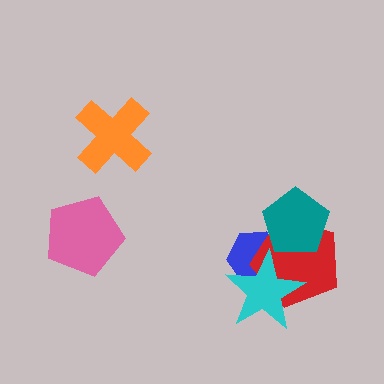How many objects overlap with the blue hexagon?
3 objects overlap with the blue hexagon.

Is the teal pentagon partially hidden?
No, no other shape covers it.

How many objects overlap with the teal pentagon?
2 objects overlap with the teal pentagon.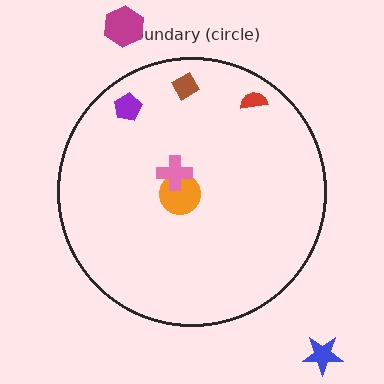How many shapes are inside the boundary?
5 inside, 2 outside.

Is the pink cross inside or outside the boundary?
Inside.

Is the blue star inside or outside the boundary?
Outside.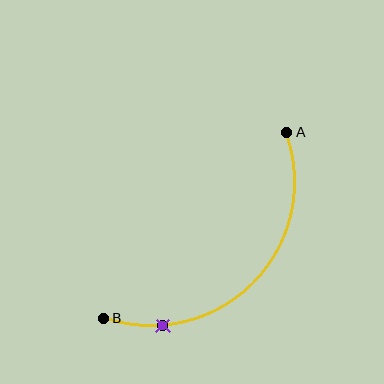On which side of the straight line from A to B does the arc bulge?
The arc bulges below and to the right of the straight line connecting A and B.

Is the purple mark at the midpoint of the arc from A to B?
No. The purple mark lies on the arc but is closer to endpoint B. The arc midpoint would be at the point on the curve equidistant along the arc from both A and B.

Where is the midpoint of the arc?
The arc midpoint is the point on the curve farthest from the straight line joining A and B. It sits below and to the right of that line.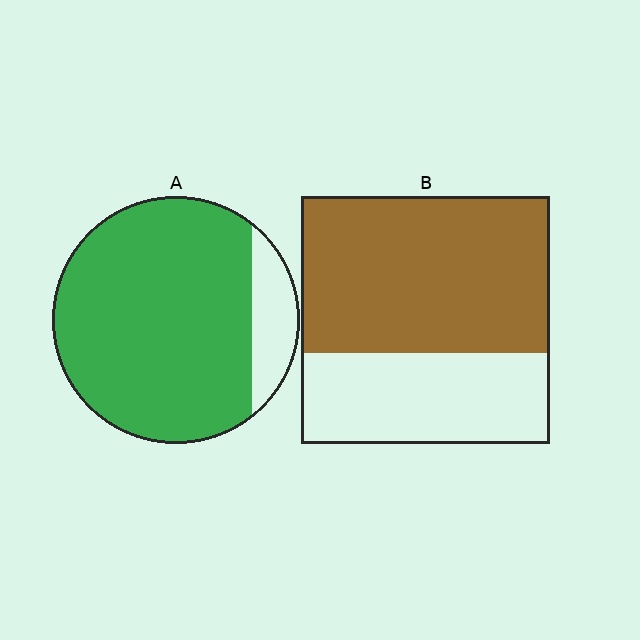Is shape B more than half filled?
Yes.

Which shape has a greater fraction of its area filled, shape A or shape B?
Shape A.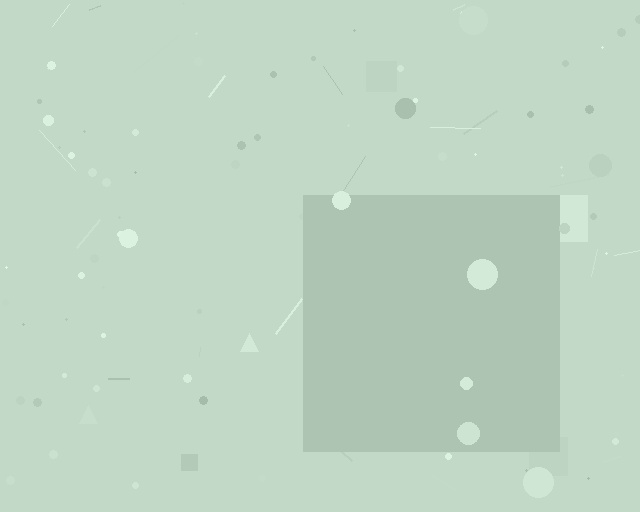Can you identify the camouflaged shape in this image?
The camouflaged shape is a square.